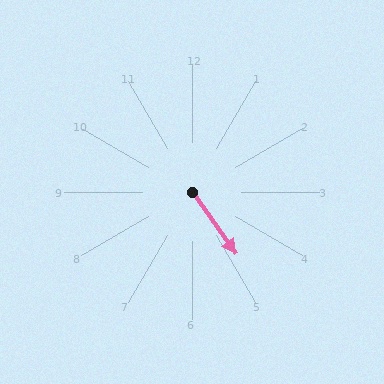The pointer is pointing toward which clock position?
Roughly 5 o'clock.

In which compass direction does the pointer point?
Southeast.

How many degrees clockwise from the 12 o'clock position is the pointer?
Approximately 145 degrees.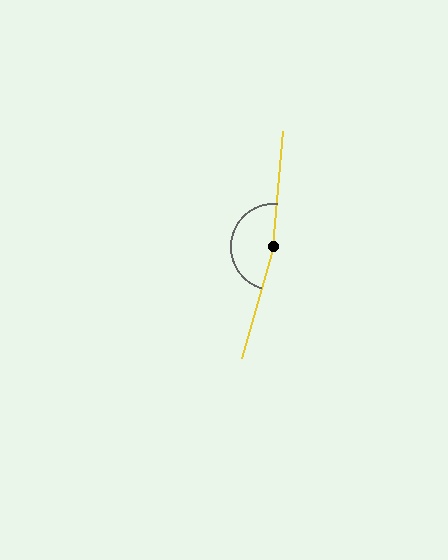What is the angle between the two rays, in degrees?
Approximately 169 degrees.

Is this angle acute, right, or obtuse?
It is obtuse.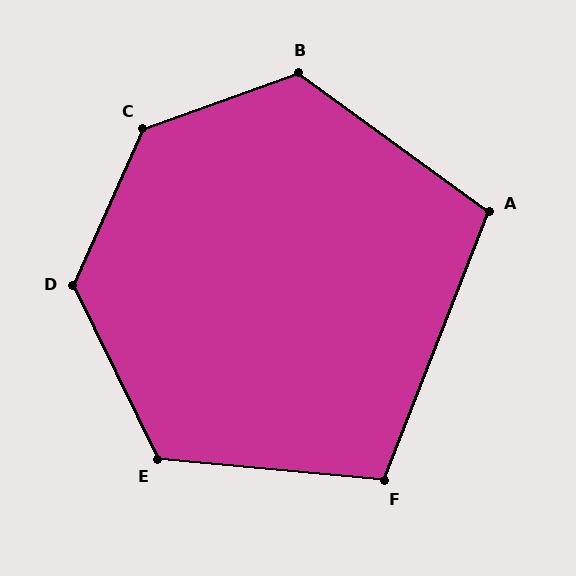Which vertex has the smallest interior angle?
A, at approximately 105 degrees.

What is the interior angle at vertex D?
Approximately 130 degrees (obtuse).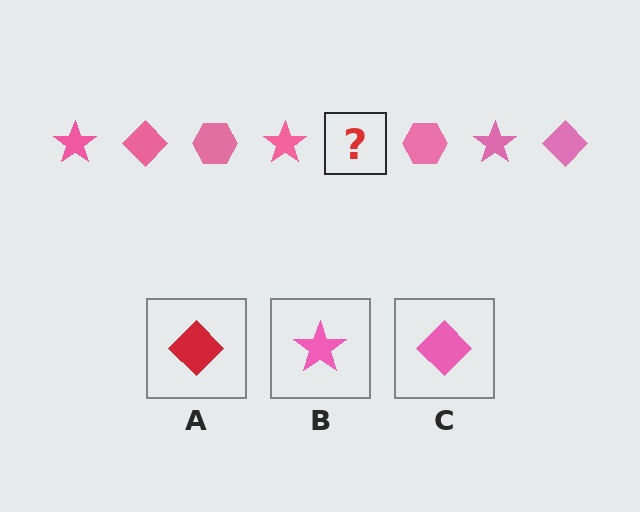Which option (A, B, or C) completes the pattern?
C.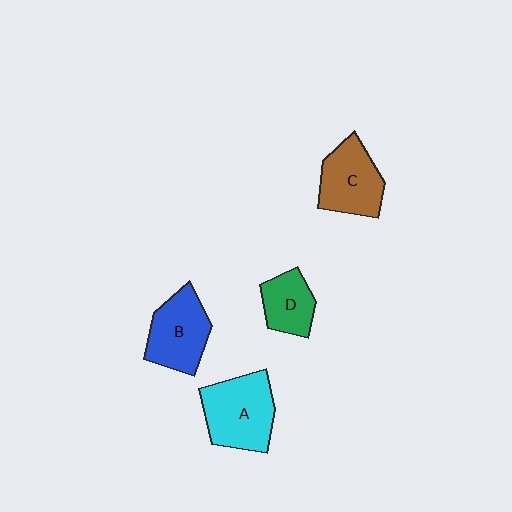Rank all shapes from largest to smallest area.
From largest to smallest: A (cyan), B (blue), C (brown), D (green).